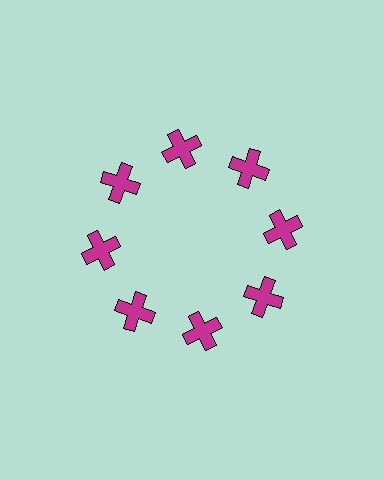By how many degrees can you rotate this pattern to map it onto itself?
The pattern maps onto itself every 45 degrees of rotation.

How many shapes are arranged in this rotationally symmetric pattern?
There are 8 shapes, arranged in 8 groups of 1.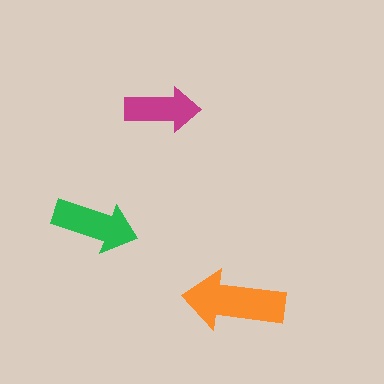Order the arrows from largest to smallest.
the orange one, the green one, the magenta one.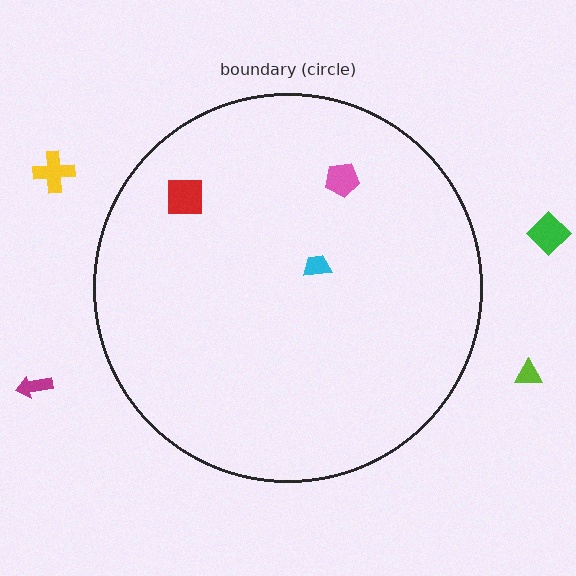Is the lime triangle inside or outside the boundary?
Outside.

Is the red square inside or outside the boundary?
Inside.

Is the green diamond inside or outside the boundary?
Outside.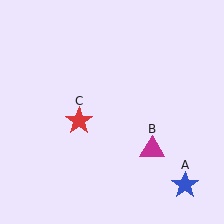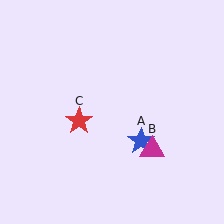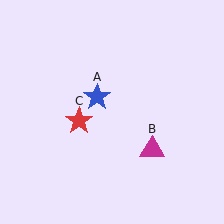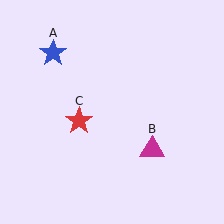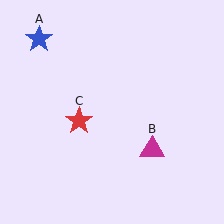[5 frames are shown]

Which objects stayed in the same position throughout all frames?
Magenta triangle (object B) and red star (object C) remained stationary.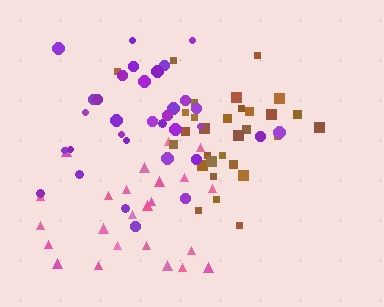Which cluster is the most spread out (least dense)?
Pink.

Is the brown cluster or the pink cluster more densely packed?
Brown.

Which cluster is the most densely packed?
Brown.